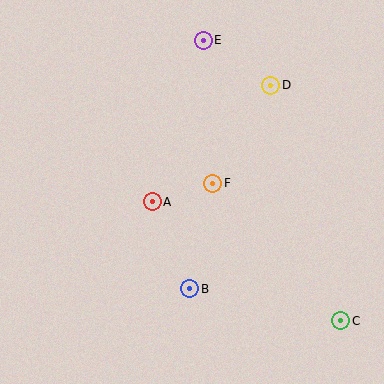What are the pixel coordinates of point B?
Point B is at (190, 289).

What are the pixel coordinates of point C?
Point C is at (341, 321).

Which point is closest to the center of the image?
Point F at (213, 183) is closest to the center.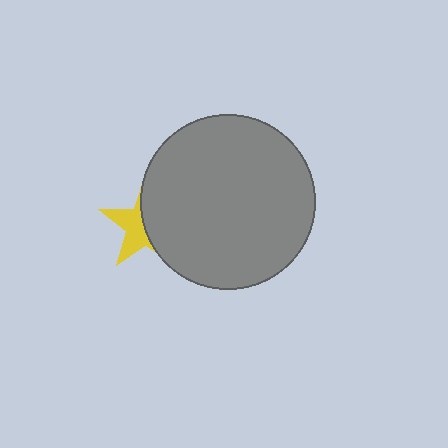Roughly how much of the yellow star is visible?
A small part of it is visible (roughly 43%).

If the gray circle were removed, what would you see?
You would see the complete yellow star.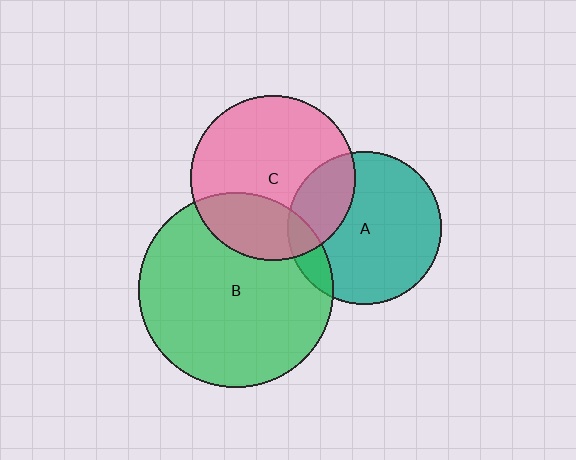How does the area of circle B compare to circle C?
Approximately 1.4 times.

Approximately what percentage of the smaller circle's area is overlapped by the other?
Approximately 25%.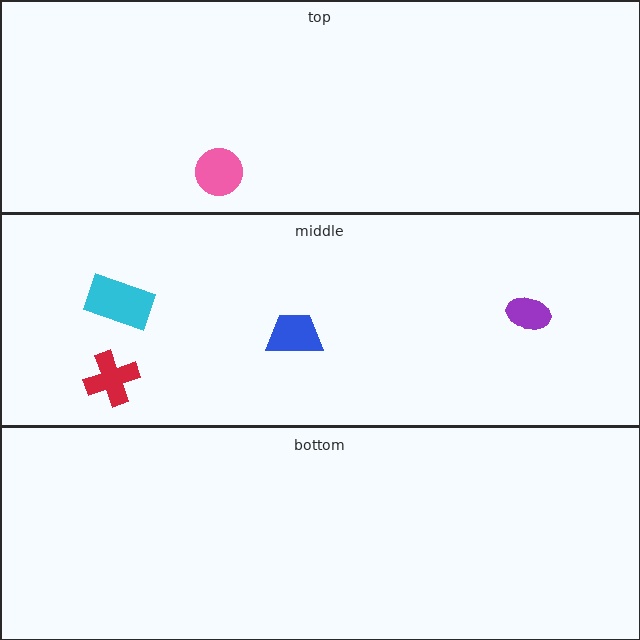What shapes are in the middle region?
The cyan rectangle, the purple ellipse, the blue trapezoid, the red cross.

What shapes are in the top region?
The pink circle.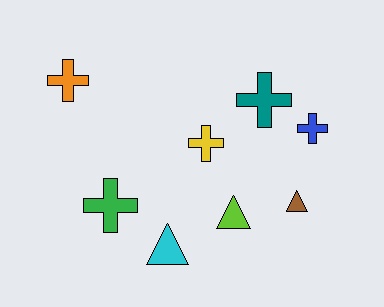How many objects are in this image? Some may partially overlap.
There are 8 objects.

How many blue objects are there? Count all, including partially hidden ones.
There is 1 blue object.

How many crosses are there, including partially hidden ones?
There are 5 crosses.